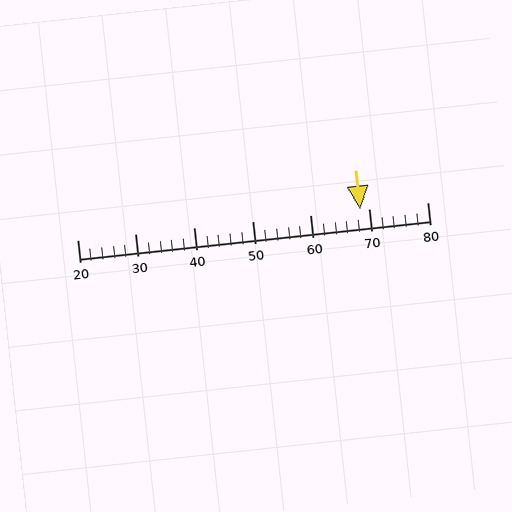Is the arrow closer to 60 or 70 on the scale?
The arrow is closer to 70.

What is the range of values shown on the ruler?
The ruler shows values from 20 to 80.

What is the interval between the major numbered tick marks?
The major tick marks are spaced 10 units apart.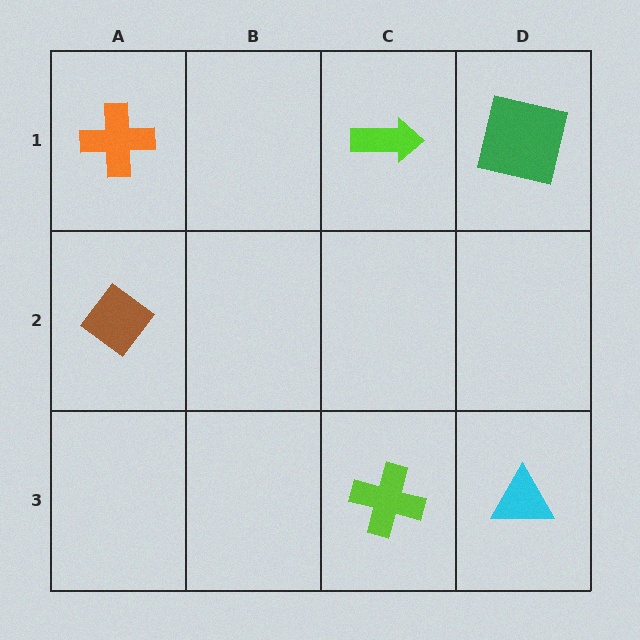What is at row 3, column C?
A lime cross.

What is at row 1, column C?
A lime arrow.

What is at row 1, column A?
An orange cross.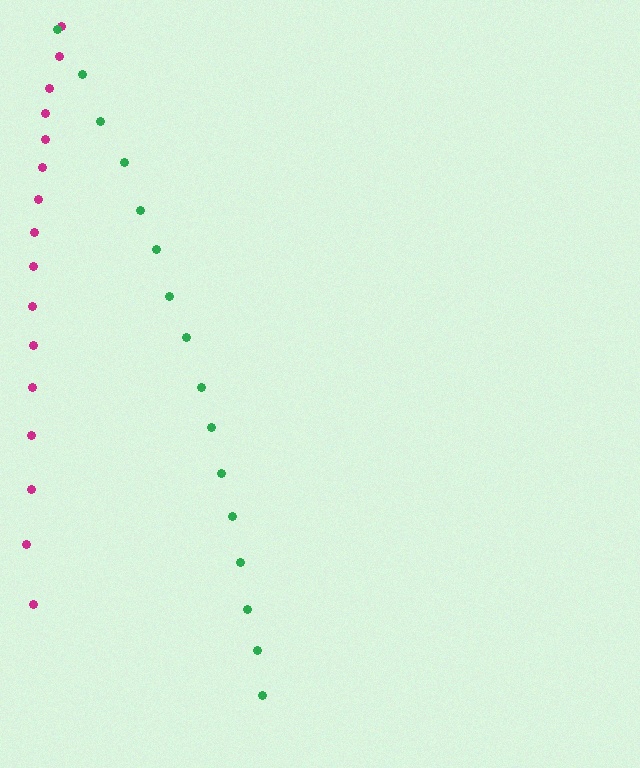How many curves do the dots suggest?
There are 2 distinct paths.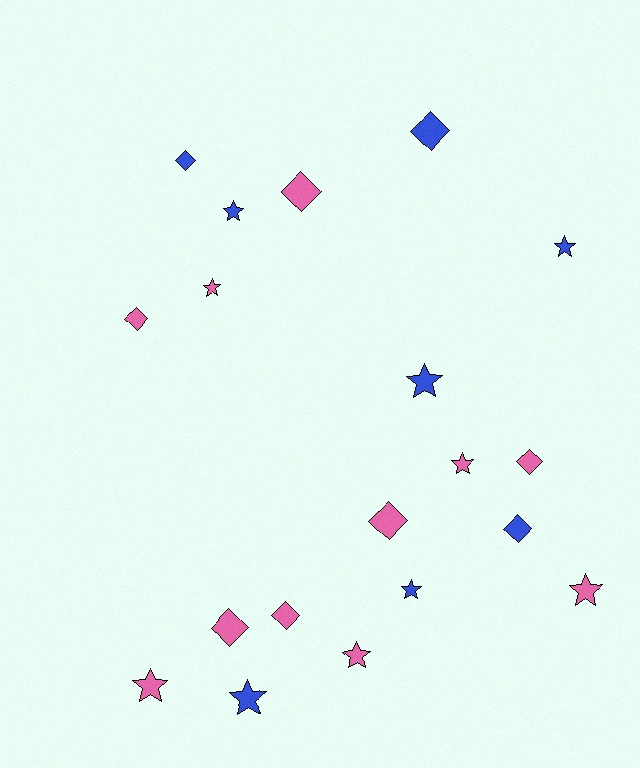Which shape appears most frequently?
Star, with 10 objects.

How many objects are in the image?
There are 19 objects.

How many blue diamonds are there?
There are 3 blue diamonds.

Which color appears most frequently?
Pink, with 11 objects.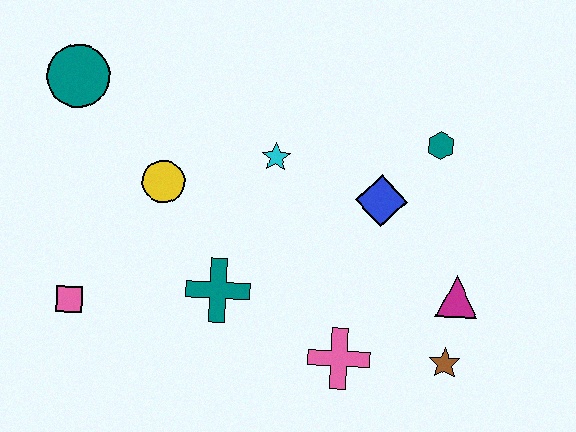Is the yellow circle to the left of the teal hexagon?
Yes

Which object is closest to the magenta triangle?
The brown star is closest to the magenta triangle.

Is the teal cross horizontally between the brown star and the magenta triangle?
No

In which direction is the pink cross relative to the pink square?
The pink cross is to the right of the pink square.